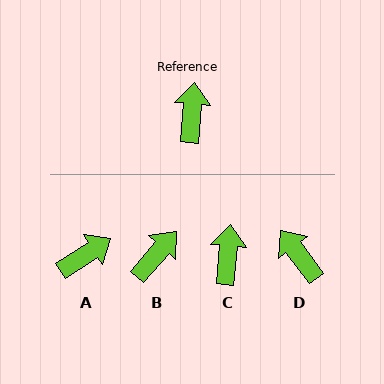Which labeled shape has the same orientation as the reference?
C.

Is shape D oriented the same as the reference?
No, it is off by about 42 degrees.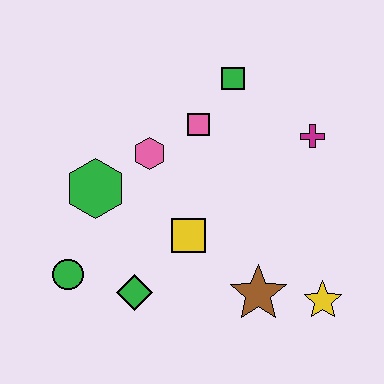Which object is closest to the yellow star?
The brown star is closest to the yellow star.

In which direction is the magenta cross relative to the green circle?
The magenta cross is to the right of the green circle.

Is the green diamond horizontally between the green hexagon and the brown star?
Yes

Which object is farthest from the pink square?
The yellow star is farthest from the pink square.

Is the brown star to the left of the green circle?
No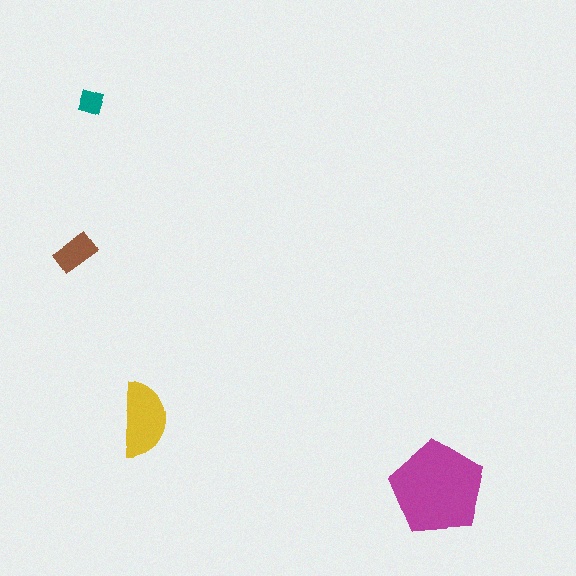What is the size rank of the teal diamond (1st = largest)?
4th.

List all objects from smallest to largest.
The teal diamond, the brown rectangle, the yellow semicircle, the magenta pentagon.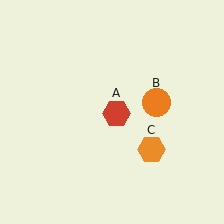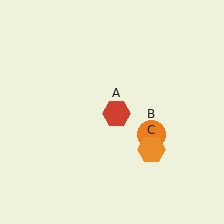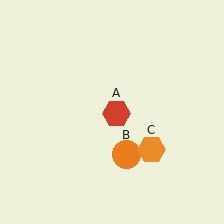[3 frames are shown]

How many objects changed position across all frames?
1 object changed position: orange circle (object B).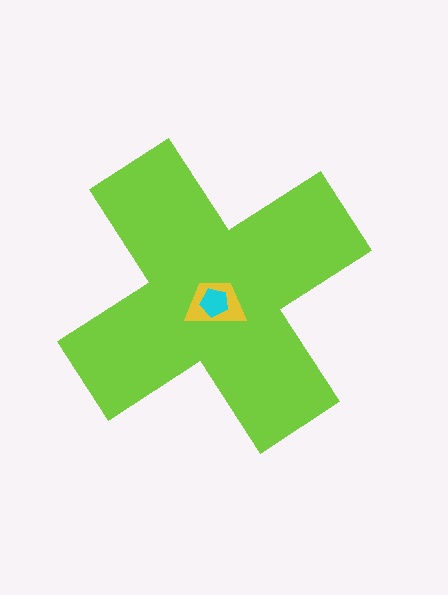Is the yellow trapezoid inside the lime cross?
Yes.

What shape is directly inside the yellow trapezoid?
The cyan pentagon.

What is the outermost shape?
The lime cross.